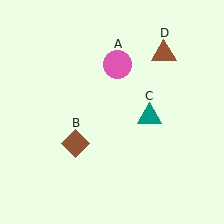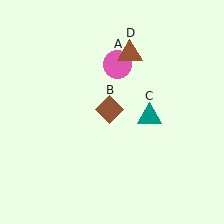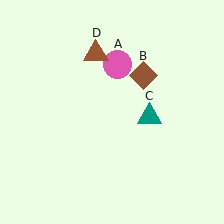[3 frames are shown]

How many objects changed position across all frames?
2 objects changed position: brown diamond (object B), brown triangle (object D).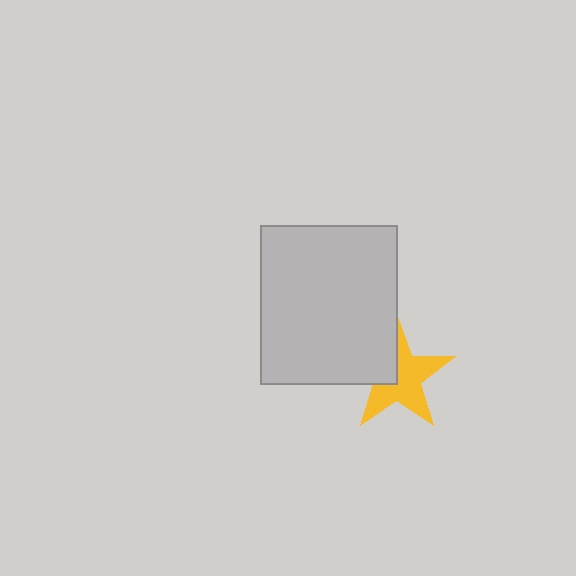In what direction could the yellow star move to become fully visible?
The yellow star could move toward the lower-right. That would shift it out from behind the light gray rectangle entirely.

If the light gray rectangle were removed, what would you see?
You would see the complete yellow star.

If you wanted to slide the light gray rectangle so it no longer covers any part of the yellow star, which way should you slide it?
Slide it toward the upper-left — that is the most direct way to separate the two shapes.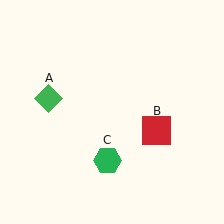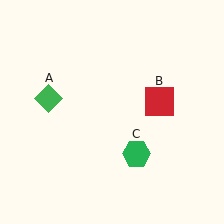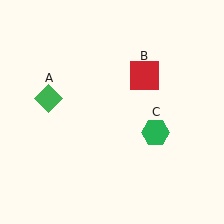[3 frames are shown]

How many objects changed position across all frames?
2 objects changed position: red square (object B), green hexagon (object C).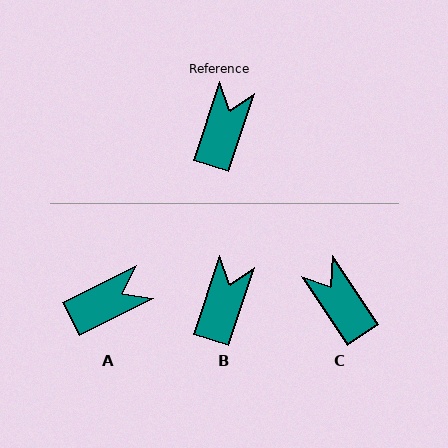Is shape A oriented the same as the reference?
No, it is off by about 45 degrees.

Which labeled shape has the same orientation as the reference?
B.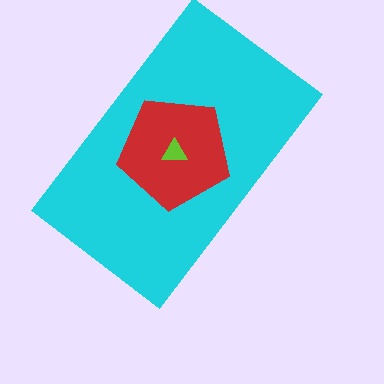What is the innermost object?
The lime triangle.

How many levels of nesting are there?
3.